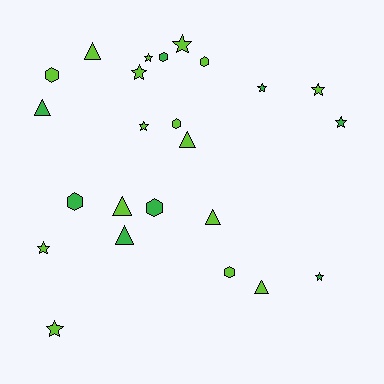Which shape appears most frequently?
Star, with 10 objects.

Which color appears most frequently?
Lime, with 16 objects.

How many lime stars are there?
There are 7 lime stars.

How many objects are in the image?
There are 24 objects.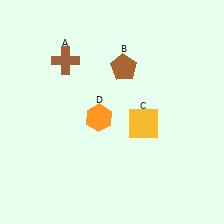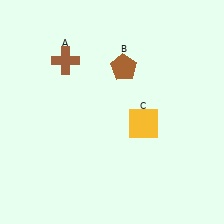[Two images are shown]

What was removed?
The orange hexagon (D) was removed in Image 2.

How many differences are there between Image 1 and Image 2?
There is 1 difference between the two images.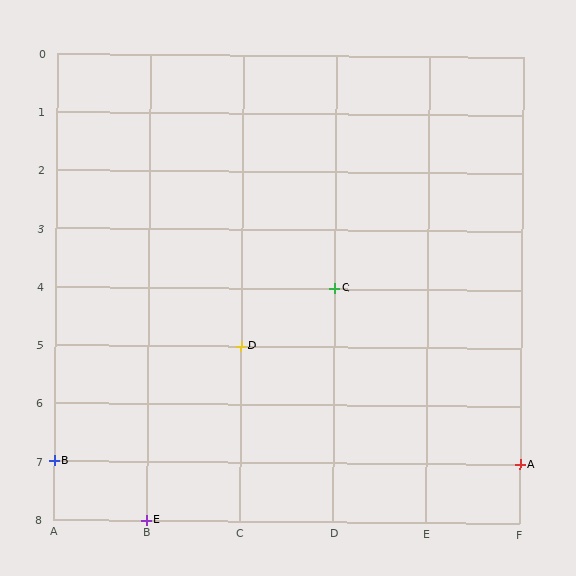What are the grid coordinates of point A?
Point A is at grid coordinates (F, 7).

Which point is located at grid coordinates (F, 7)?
Point A is at (F, 7).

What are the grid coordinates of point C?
Point C is at grid coordinates (D, 4).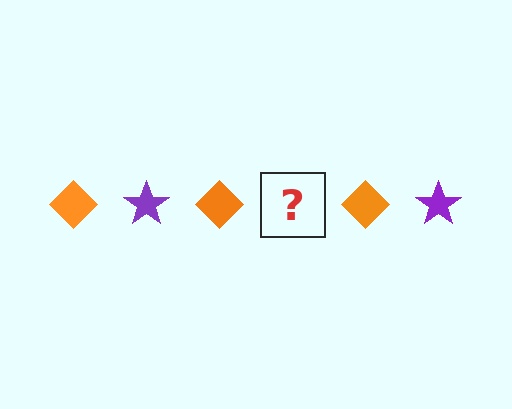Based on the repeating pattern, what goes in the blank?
The blank should be a purple star.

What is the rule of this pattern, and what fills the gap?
The rule is that the pattern alternates between orange diamond and purple star. The gap should be filled with a purple star.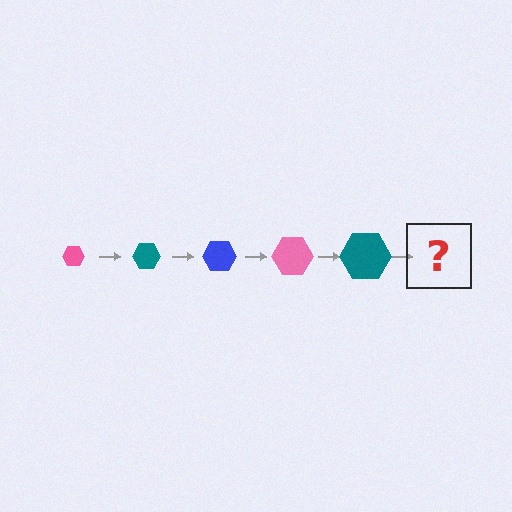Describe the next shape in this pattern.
It should be a blue hexagon, larger than the previous one.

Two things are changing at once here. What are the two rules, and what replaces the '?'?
The two rules are that the hexagon grows larger each step and the color cycles through pink, teal, and blue. The '?' should be a blue hexagon, larger than the previous one.